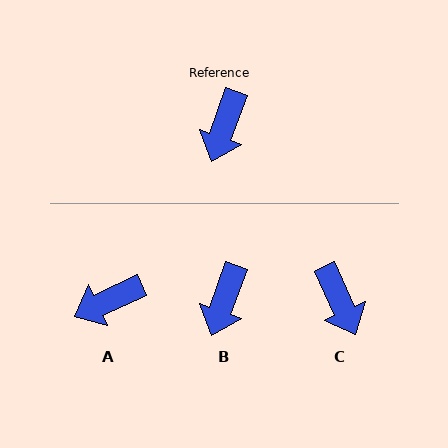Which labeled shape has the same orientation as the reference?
B.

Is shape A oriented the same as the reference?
No, it is off by about 46 degrees.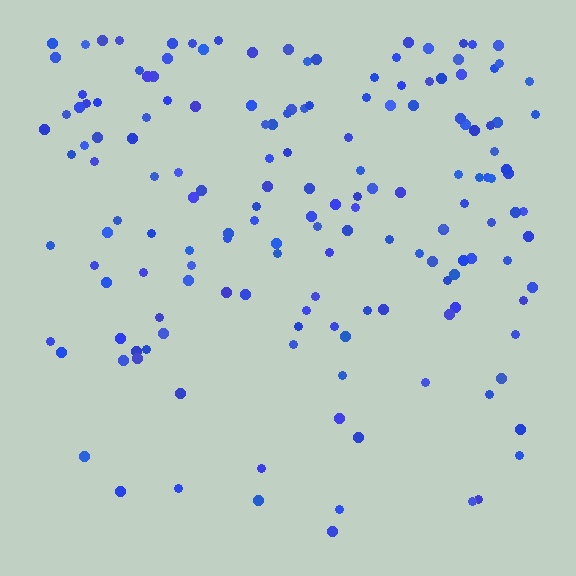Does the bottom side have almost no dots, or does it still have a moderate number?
Still a moderate number, just noticeably fewer than the top.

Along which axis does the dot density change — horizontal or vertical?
Vertical.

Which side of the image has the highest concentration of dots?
The top.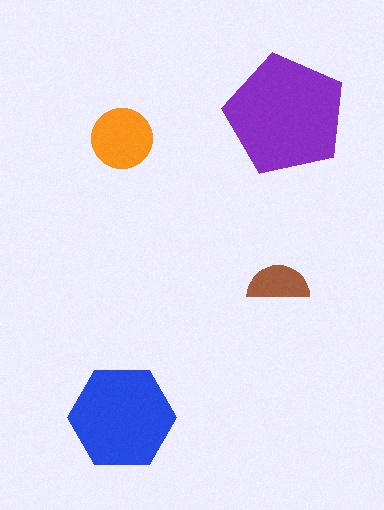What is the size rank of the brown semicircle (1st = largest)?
4th.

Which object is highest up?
The purple pentagon is topmost.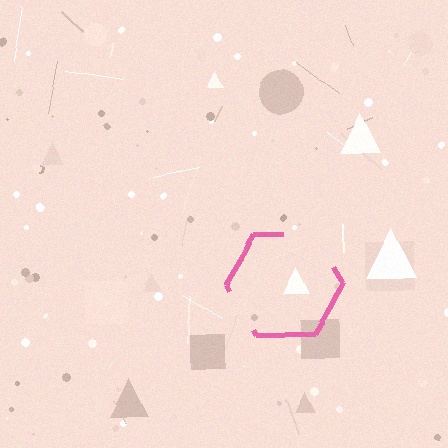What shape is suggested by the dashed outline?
The dashed outline suggests a hexagon.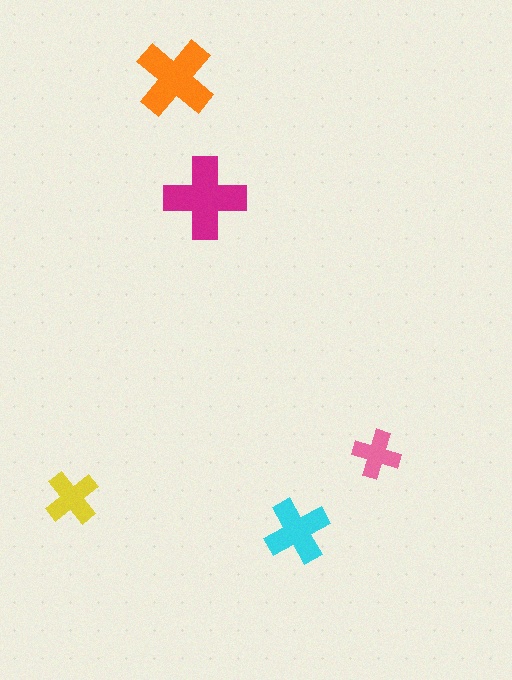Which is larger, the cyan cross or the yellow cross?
The cyan one.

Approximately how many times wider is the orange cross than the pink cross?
About 1.5 times wider.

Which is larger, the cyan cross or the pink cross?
The cyan one.